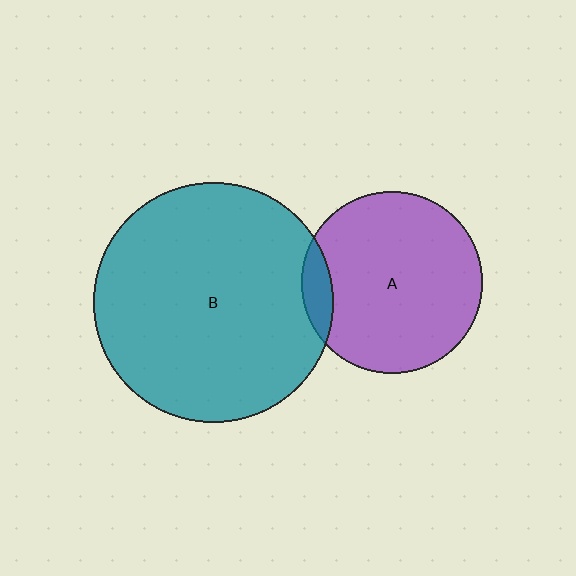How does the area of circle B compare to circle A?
Approximately 1.7 times.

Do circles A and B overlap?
Yes.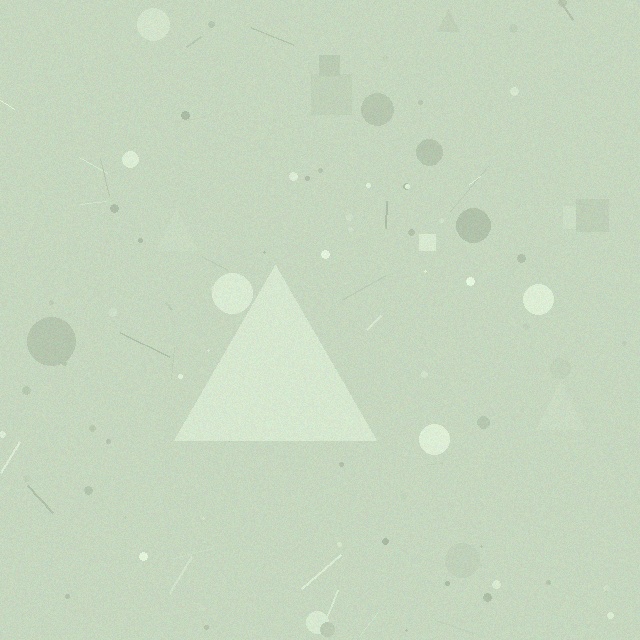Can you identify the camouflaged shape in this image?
The camouflaged shape is a triangle.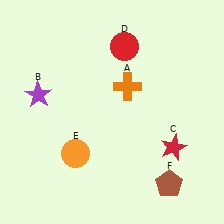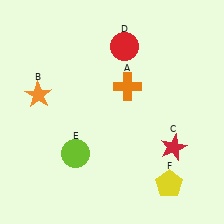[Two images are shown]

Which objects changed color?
B changed from purple to orange. E changed from orange to lime. F changed from brown to yellow.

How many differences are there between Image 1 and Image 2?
There are 3 differences between the two images.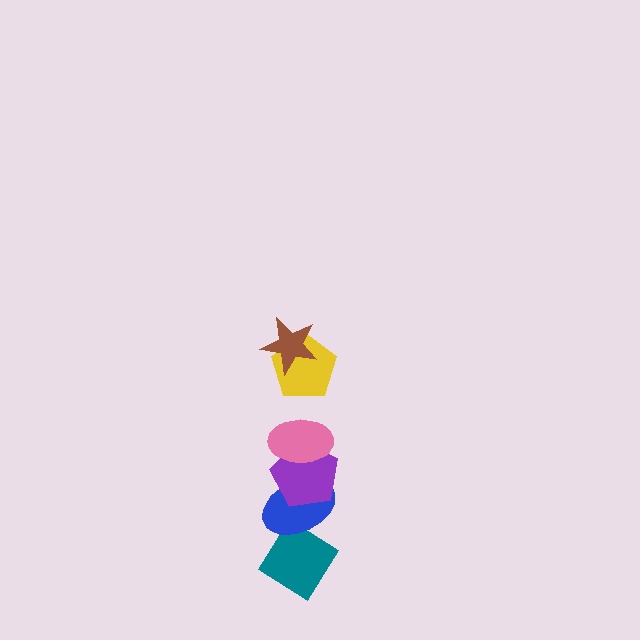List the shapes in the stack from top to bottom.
From top to bottom: the brown star, the yellow pentagon, the pink ellipse, the purple pentagon, the blue ellipse, the teal diamond.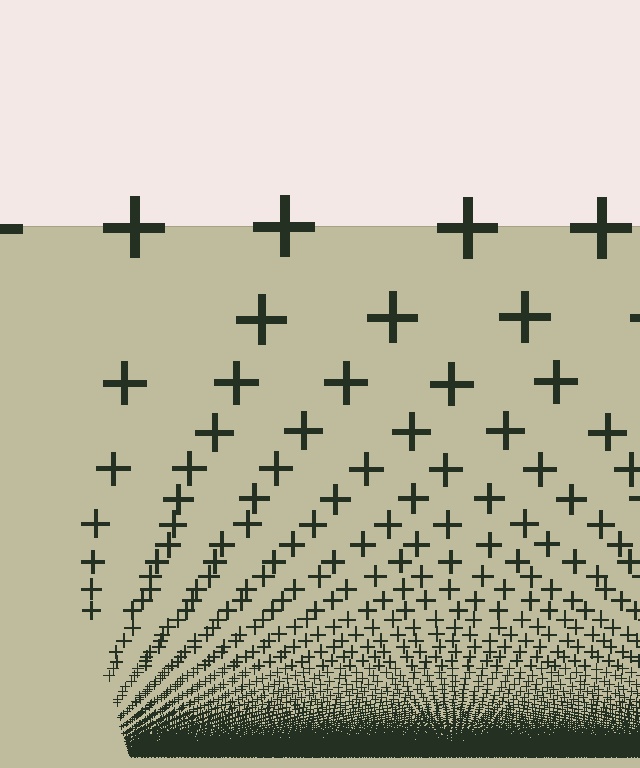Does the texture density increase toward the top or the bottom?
Density increases toward the bottom.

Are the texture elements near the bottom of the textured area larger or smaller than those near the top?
Smaller. The gradient is inverted — elements near the bottom are smaller and denser.